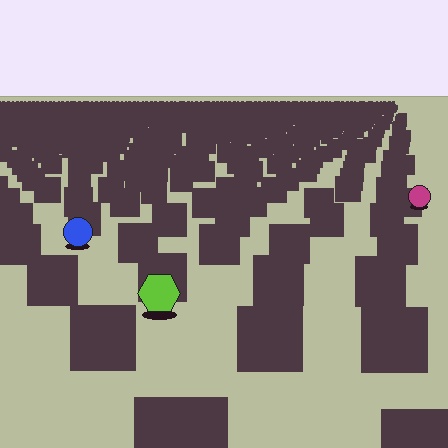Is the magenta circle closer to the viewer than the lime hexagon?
No. The lime hexagon is closer — you can tell from the texture gradient: the ground texture is coarser near it.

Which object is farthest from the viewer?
The magenta circle is farthest from the viewer. It appears smaller and the ground texture around it is denser.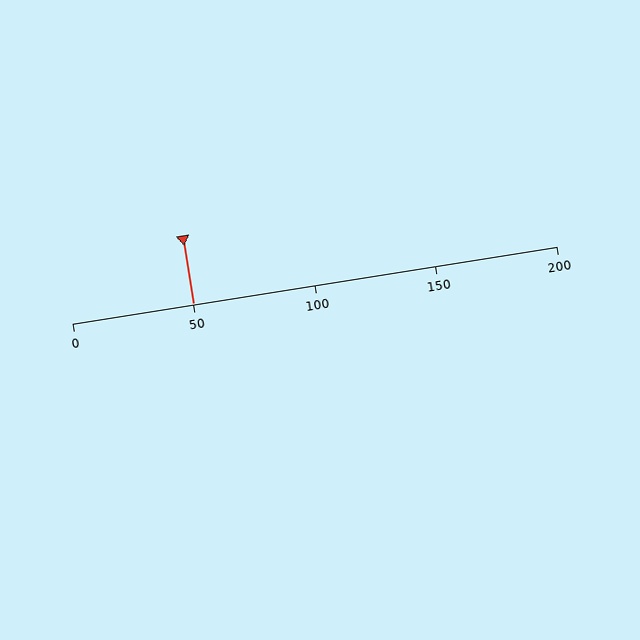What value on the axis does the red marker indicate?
The marker indicates approximately 50.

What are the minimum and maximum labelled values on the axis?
The axis runs from 0 to 200.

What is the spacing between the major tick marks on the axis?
The major ticks are spaced 50 apart.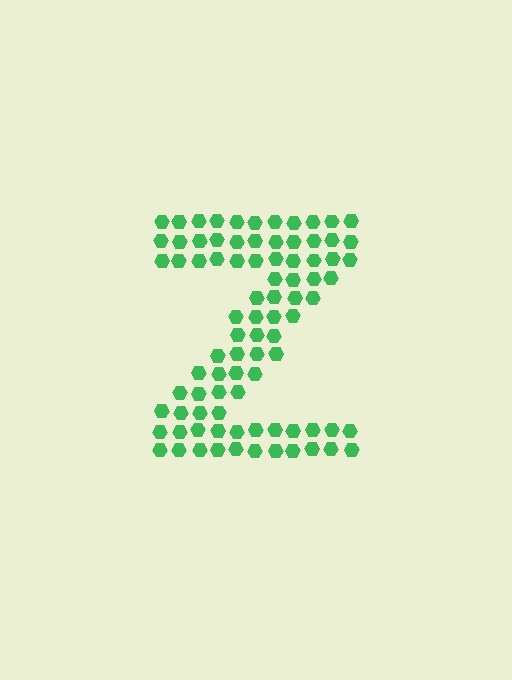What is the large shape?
The large shape is the letter Z.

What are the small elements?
The small elements are hexagons.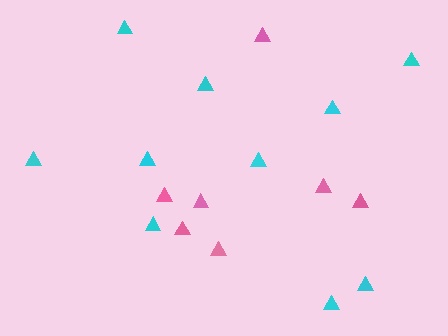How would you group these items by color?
There are 2 groups: one group of cyan triangles (10) and one group of pink triangles (7).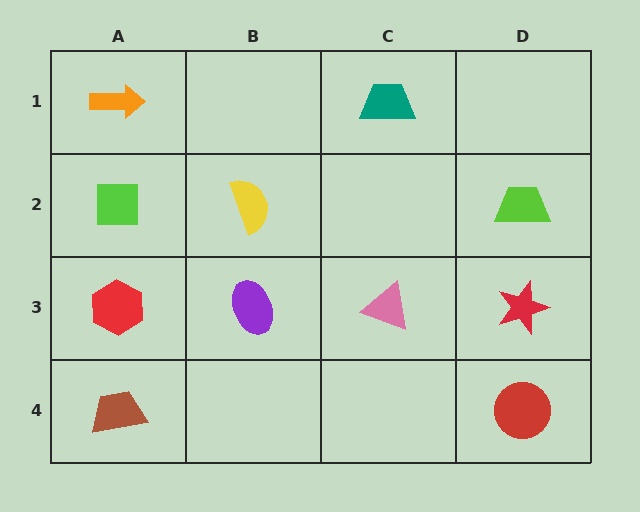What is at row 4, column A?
A brown trapezoid.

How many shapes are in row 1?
2 shapes.